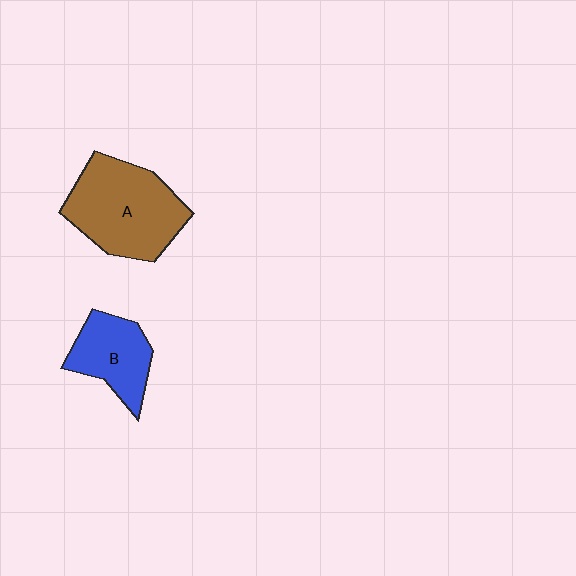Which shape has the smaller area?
Shape B (blue).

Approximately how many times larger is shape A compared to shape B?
Approximately 1.7 times.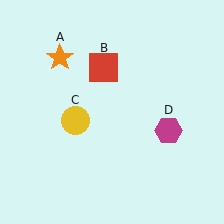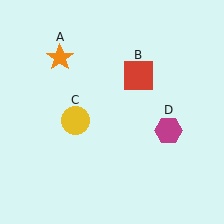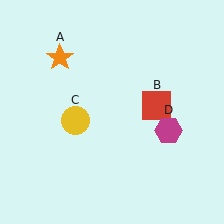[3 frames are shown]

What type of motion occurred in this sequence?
The red square (object B) rotated clockwise around the center of the scene.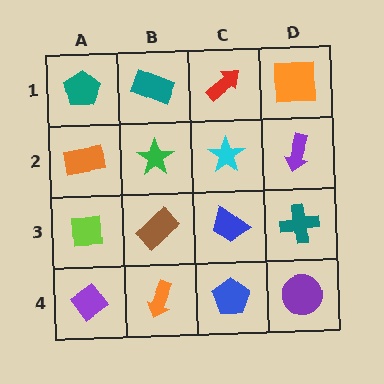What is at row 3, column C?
A blue trapezoid.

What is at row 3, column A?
A lime square.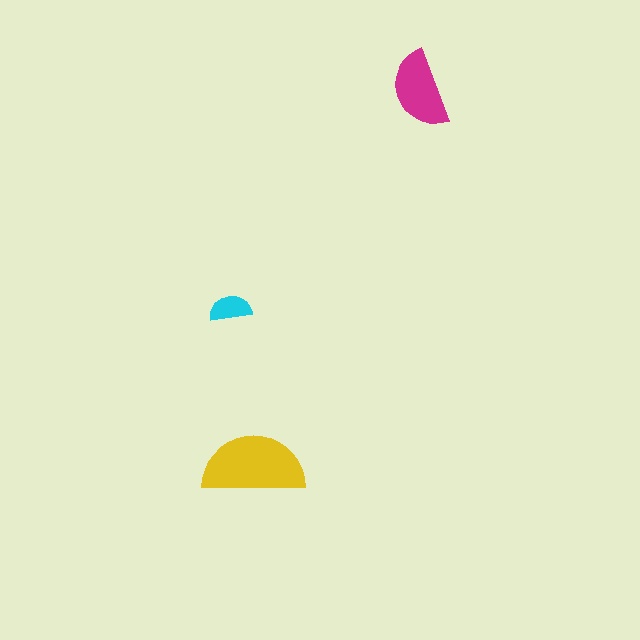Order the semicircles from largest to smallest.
the yellow one, the magenta one, the cyan one.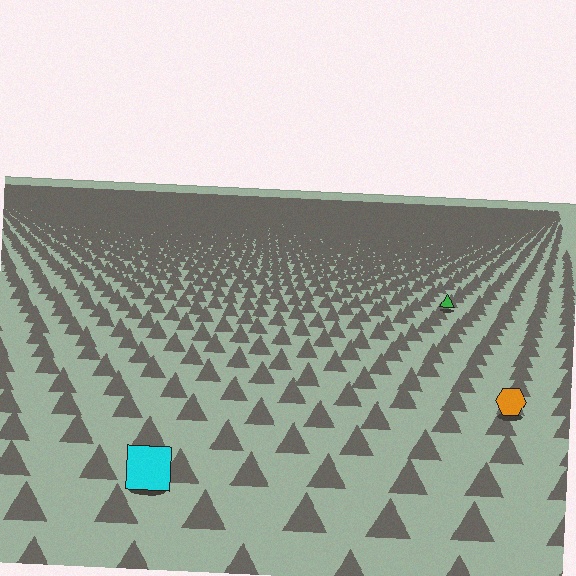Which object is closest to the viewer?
The cyan square is closest. The texture marks near it are larger and more spread out.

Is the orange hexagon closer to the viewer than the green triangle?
Yes. The orange hexagon is closer — you can tell from the texture gradient: the ground texture is coarser near it.